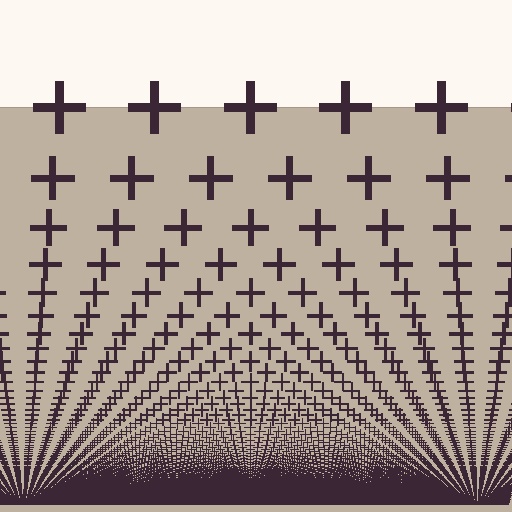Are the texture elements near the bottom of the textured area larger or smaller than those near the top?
Smaller. The gradient is inverted — elements near the bottom are smaller and denser.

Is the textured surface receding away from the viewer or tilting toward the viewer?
The surface appears to tilt toward the viewer. Texture elements get larger and sparser toward the top.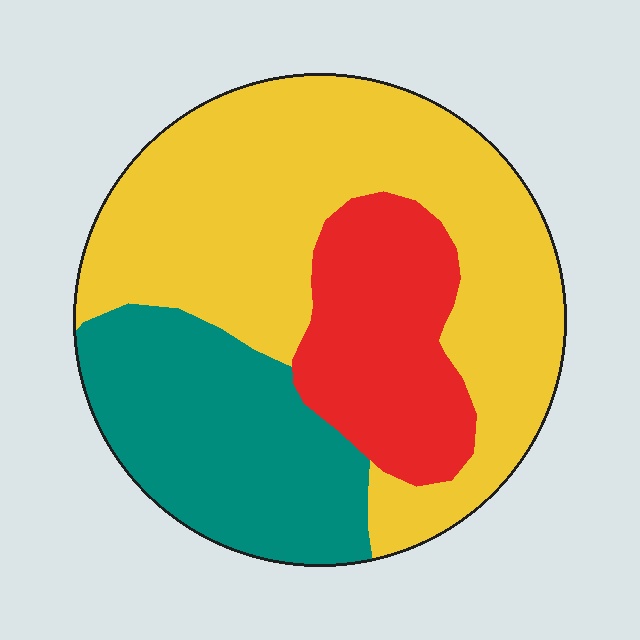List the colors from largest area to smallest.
From largest to smallest: yellow, teal, red.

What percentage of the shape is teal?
Teal takes up between a quarter and a half of the shape.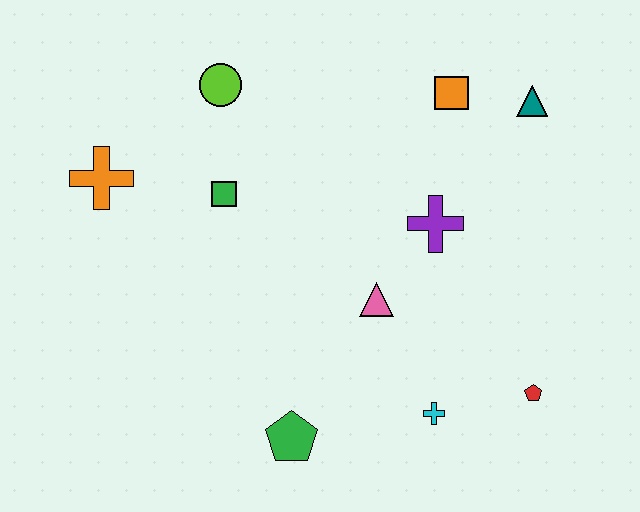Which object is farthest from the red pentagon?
The orange cross is farthest from the red pentagon.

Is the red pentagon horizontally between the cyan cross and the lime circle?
No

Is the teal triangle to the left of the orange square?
No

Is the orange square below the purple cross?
No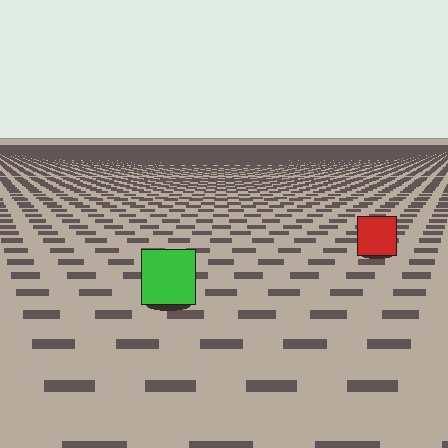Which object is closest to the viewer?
The green square is closest. The texture marks near it are larger and more spread out.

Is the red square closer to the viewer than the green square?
No. The green square is closer — you can tell from the texture gradient: the ground texture is coarser near it.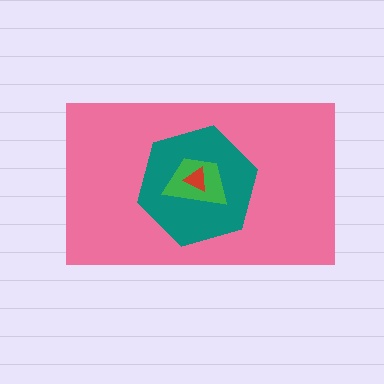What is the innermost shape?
The red triangle.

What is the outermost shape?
The pink rectangle.